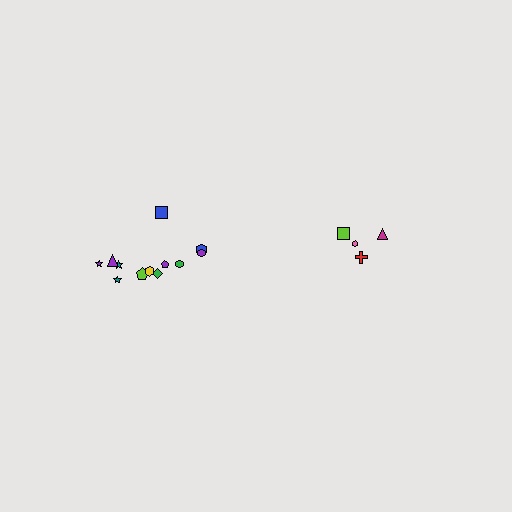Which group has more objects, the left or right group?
The left group.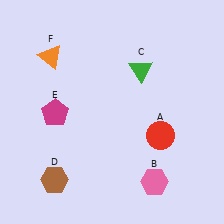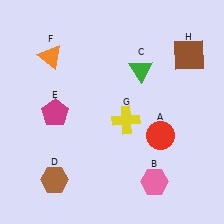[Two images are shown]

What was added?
A yellow cross (G), a brown square (H) were added in Image 2.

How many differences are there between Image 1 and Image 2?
There are 2 differences between the two images.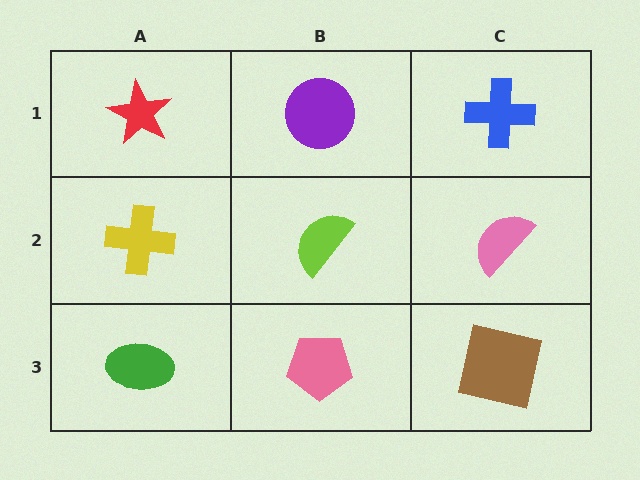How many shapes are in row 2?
3 shapes.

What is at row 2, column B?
A lime semicircle.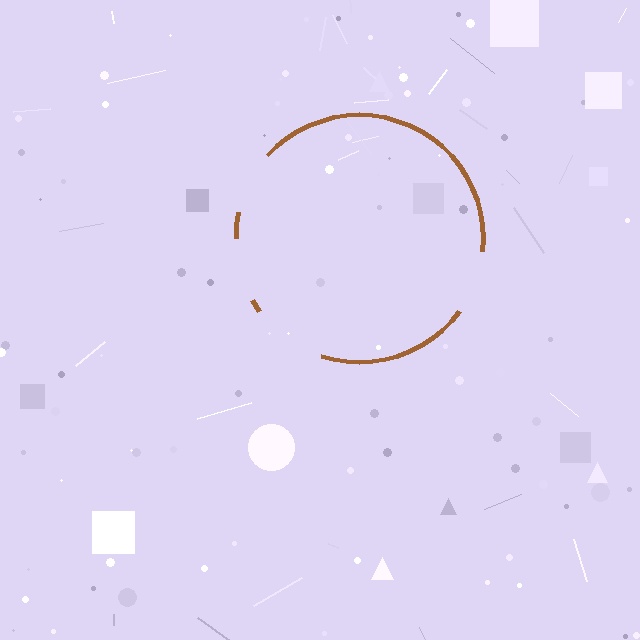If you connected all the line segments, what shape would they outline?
They would outline a circle.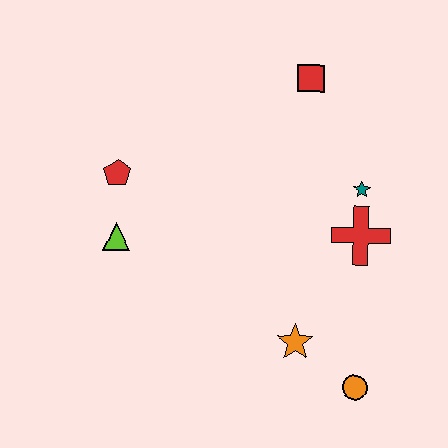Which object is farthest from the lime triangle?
The orange circle is farthest from the lime triangle.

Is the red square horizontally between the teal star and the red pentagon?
Yes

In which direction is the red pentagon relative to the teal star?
The red pentagon is to the left of the teal star.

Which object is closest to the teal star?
The red cross is closest to the teal star.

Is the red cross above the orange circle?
Yes